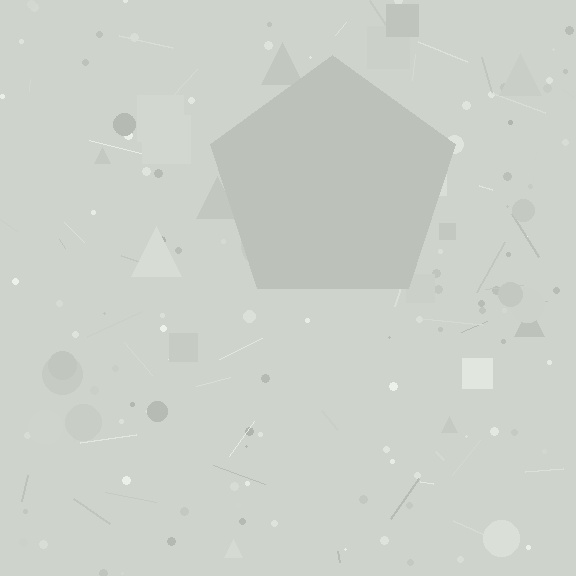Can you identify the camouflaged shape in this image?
The camouflaged shape is a pentagon.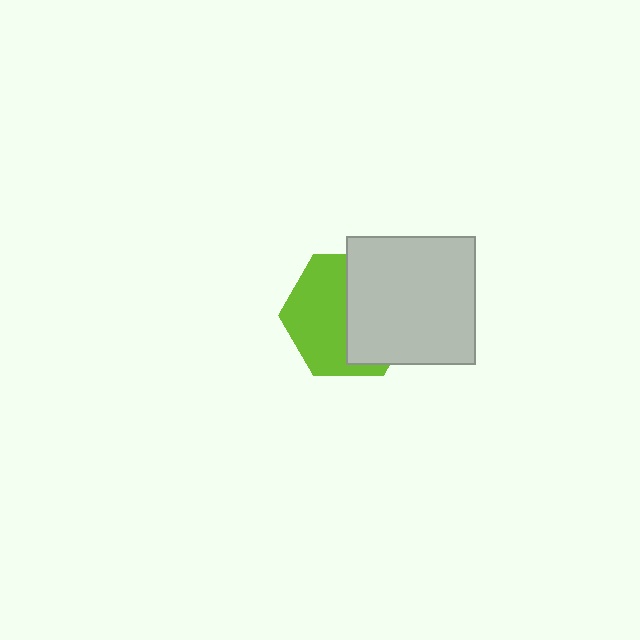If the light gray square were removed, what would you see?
You would see the complete lime hexagon.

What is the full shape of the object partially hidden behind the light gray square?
The partially hidden object is a lime hexagon.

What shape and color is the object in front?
The object in front is a light gray square.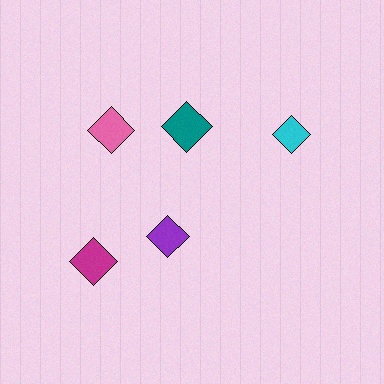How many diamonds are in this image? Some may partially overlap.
There are 5 diamonds.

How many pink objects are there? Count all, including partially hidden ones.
There is 1 pink object.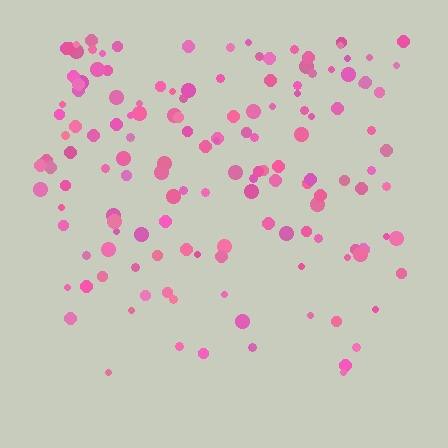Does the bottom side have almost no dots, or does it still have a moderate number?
Still a moderate number, just noticeably fewer than the top.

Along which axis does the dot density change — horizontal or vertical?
Vertical.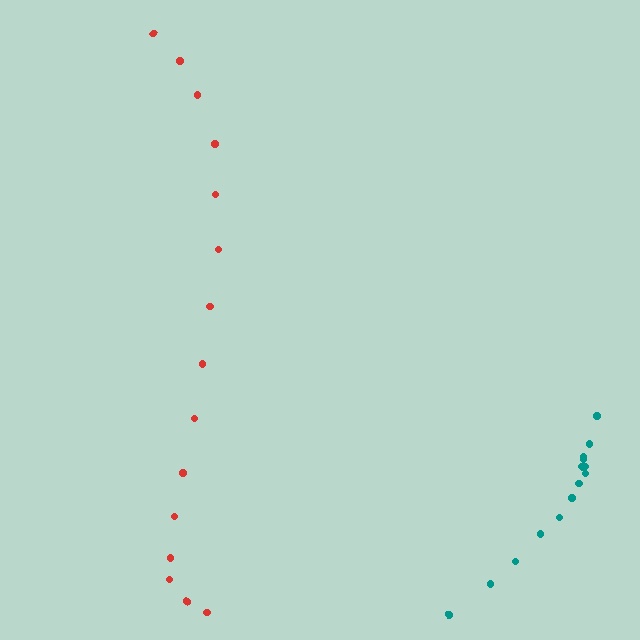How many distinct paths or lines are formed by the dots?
There are 2 distinct paths.